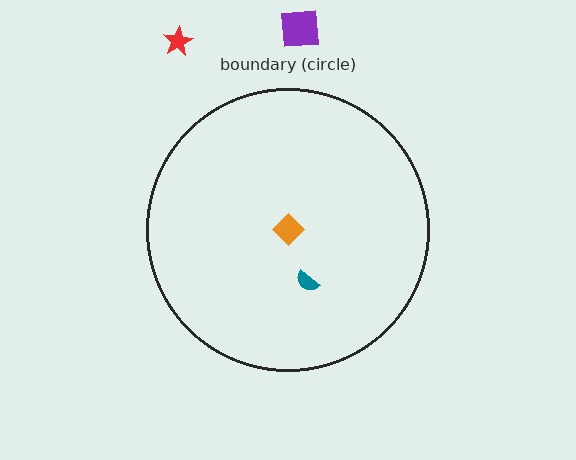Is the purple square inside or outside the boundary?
Outside.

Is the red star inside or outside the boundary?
Outside.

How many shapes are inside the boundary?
2 inside, 2 outside.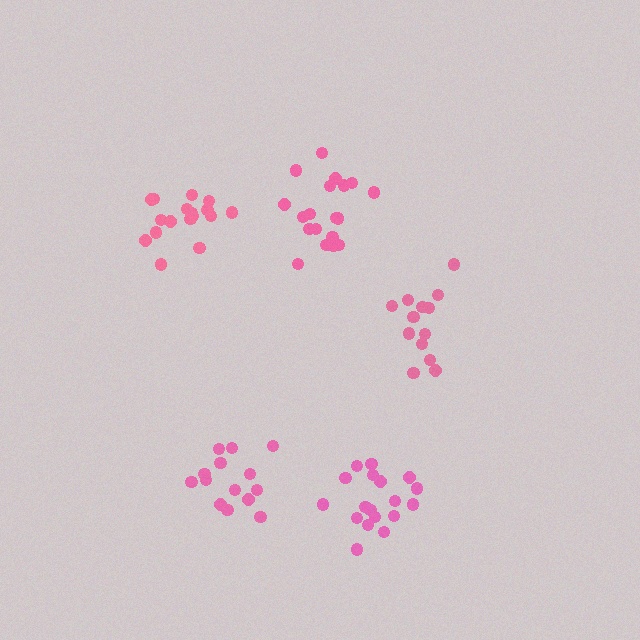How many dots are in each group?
Group 1: 17 dots, Group 2: 14 dots, Group 3: 13 dots, Group 4: 19 dots, Group 5: 18 dots (81 total).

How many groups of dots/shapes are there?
There are 5 groups.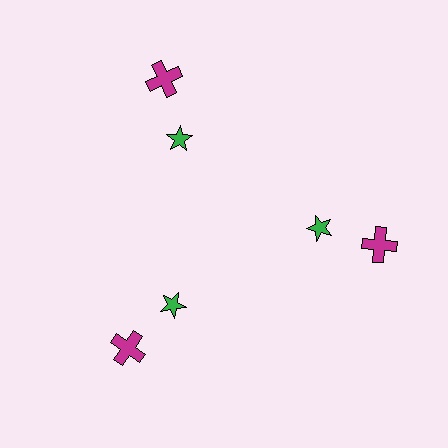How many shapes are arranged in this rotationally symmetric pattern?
There are 6 shapes, arranged in 3 groups of 2.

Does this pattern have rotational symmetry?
Yes, this pattern has 3-fold rotational symmetry. It looks the same after rotating 120 degrees around the center.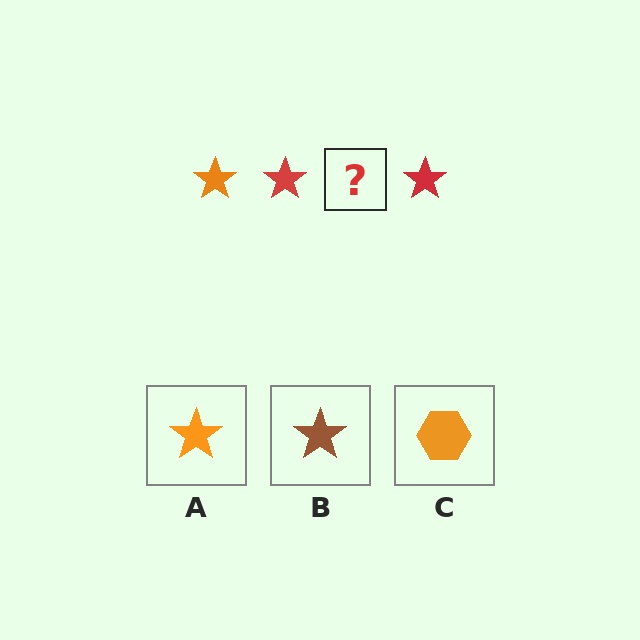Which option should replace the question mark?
Option A.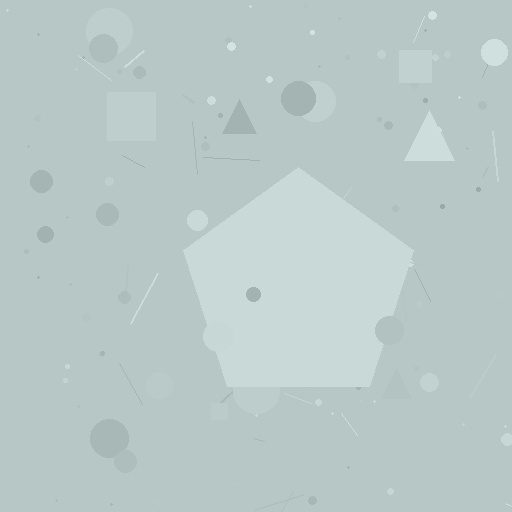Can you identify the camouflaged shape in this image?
The camouflaged shape is a pentagon.